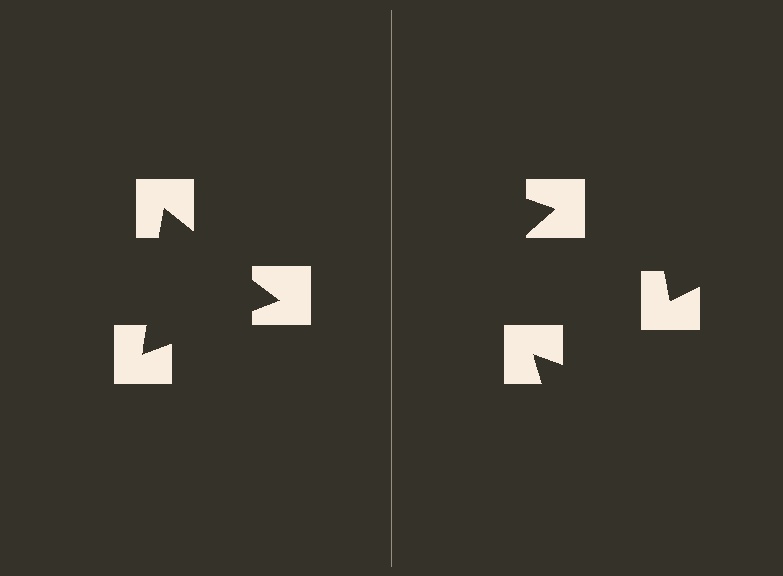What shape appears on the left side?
An illusory triangle.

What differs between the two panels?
The notched squares are positioned identically on both sides; only the wedge orientations differ. On the left they align to a triangle; on the right they are misaligned.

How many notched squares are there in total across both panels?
6 — 3 on each side.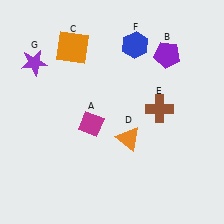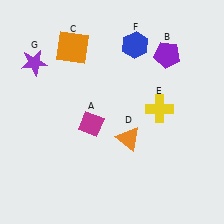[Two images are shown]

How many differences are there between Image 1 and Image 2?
There is 1 difference between the two images.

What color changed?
The cross (E) changed from brown in Image 1 to yellow in Image 2.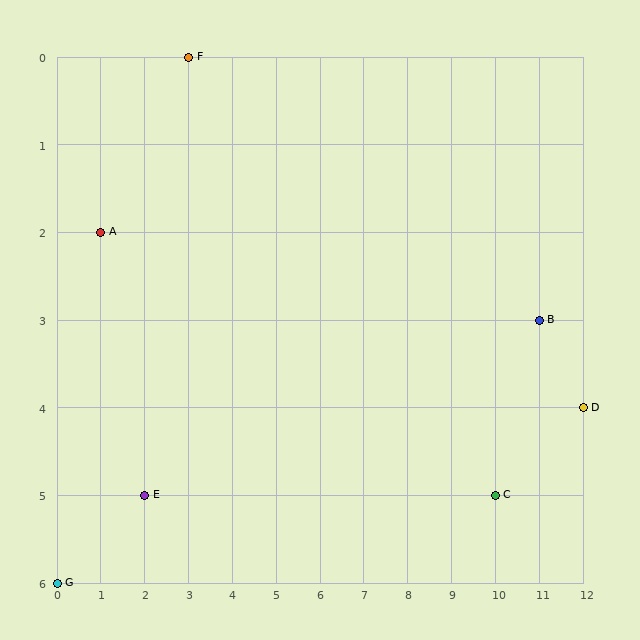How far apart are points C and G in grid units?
Points C and G are 10 columns and 1 row apart (about 10.0 grid units diagonally).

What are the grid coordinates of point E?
Point E is at grid coordinates (2, 5).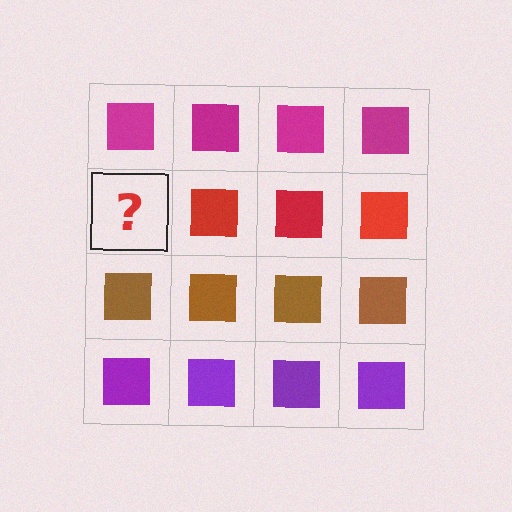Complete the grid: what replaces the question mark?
The question mark should be replaced with a red square.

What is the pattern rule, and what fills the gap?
The rule is that each row has a consistent color. The gap should be filled with a red square.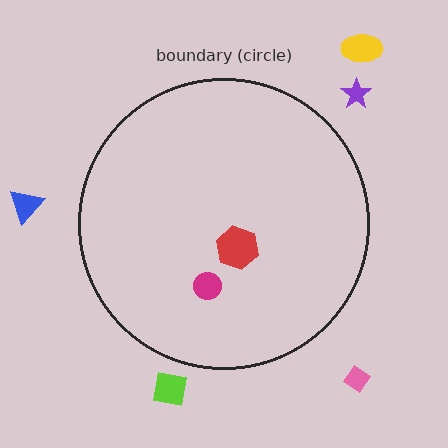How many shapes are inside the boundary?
2 inside, 5 outside.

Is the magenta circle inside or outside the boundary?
Inside.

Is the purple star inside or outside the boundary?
Outside.